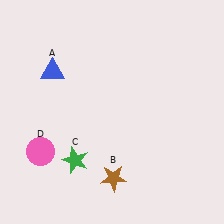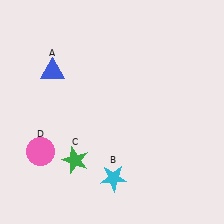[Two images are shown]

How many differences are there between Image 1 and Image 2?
There is 1 difference between the two images.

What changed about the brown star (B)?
In Image 1, B is brown. In Image 2, it changed to cyan.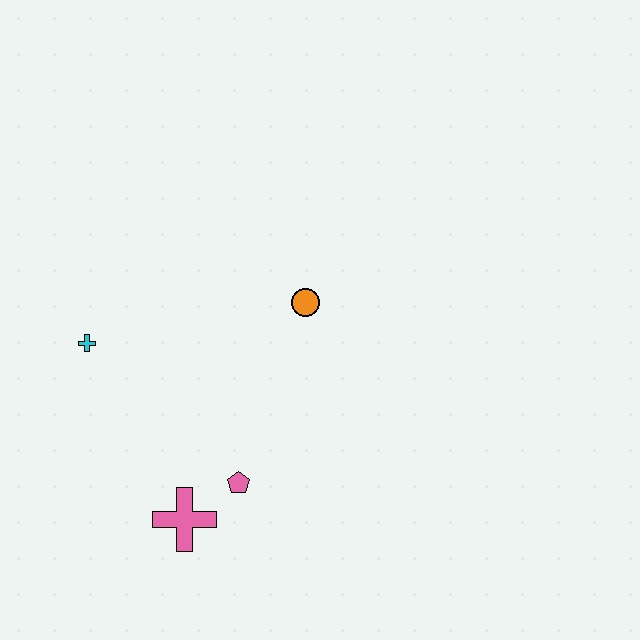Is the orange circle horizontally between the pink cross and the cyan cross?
No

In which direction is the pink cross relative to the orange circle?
The pink cross is below the orange circle.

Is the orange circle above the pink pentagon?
Yes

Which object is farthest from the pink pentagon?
The cyan cross is farthest from the pink pentagon.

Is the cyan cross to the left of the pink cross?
Yes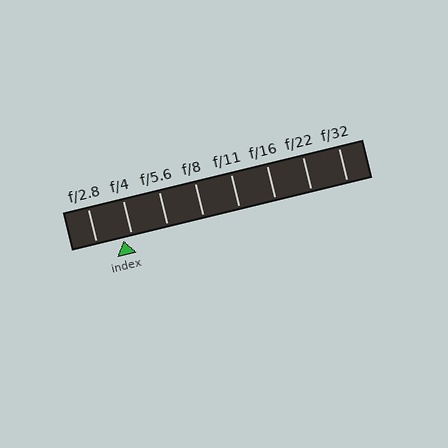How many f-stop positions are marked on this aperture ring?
There are 8 f-stop positions marked.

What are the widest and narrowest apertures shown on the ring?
The widest aperture shown is f/2.8 and the narrowest is f/32.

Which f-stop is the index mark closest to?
The index mark is closest to f/4.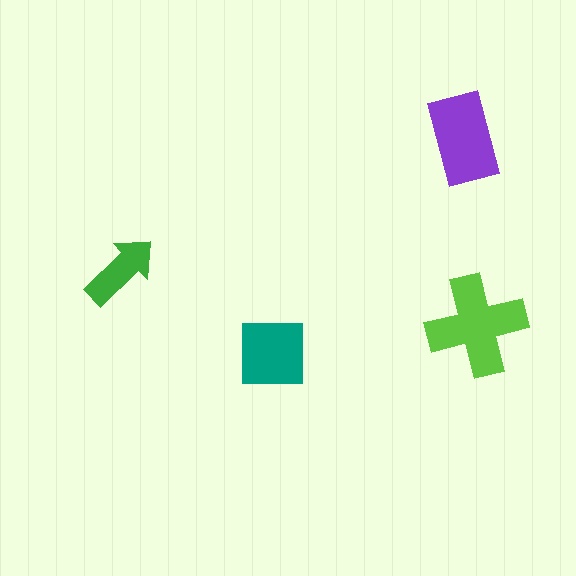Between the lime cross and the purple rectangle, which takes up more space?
The lime cross.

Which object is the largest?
The lime cross.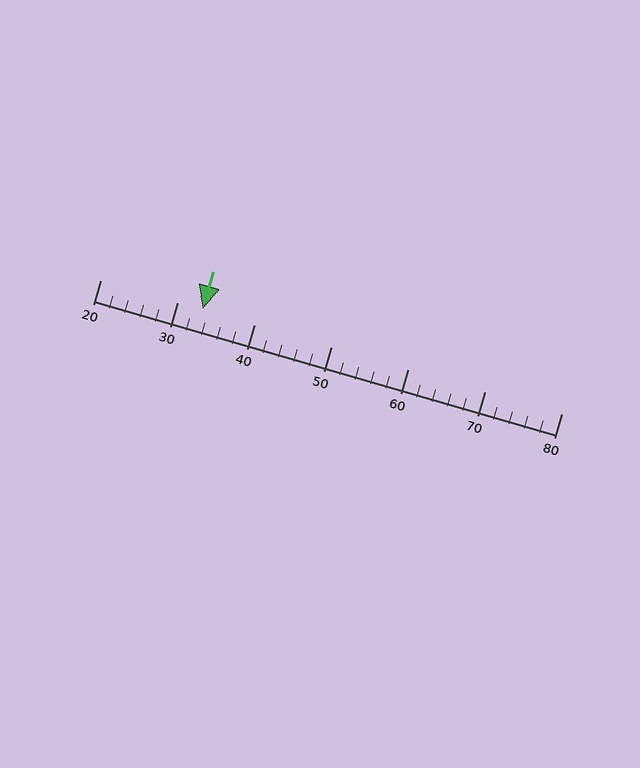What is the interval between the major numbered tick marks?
The major tick marks are spaced 10 units apart.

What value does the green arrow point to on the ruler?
The green arrow points to approximately 33.